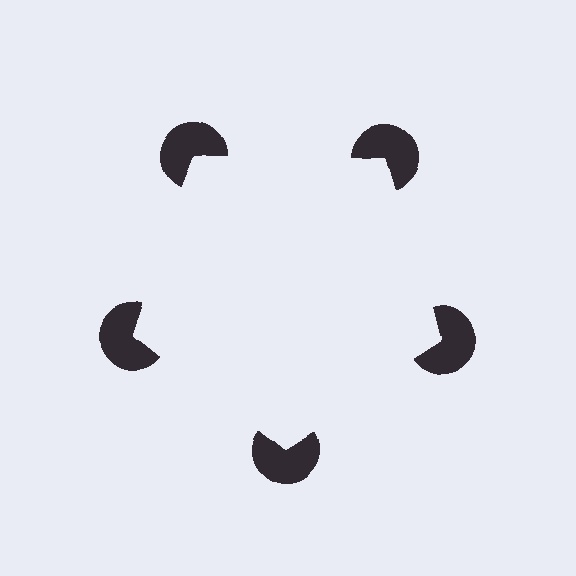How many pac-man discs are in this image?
There are 5 — one at each vertex of the illusory pentagon.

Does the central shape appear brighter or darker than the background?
It typically appears slightly brighter than the background, even though no actual brightness change is drawn.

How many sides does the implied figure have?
5 sides.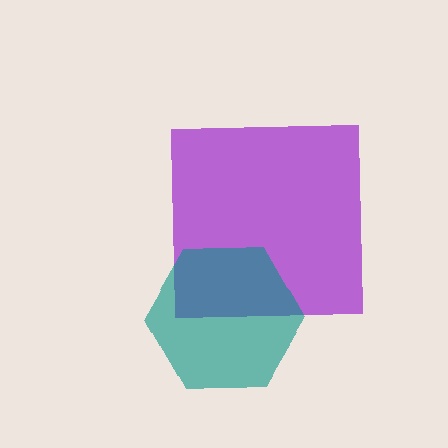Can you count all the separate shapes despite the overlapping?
Yes, there are 2 separate shapes.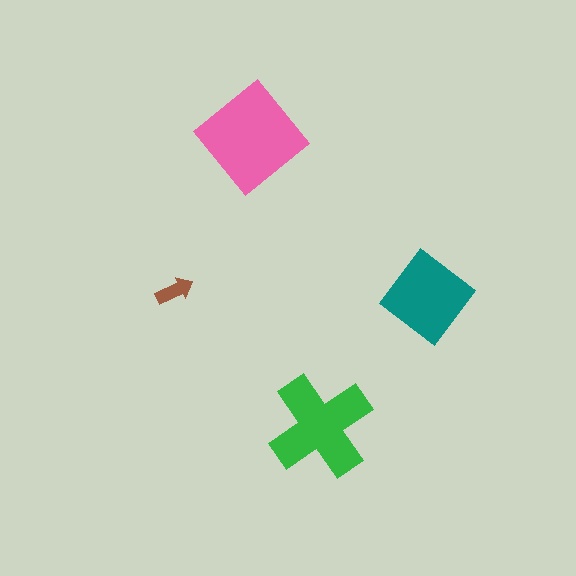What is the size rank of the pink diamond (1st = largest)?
1st.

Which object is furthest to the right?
The teal diamond is rightmost.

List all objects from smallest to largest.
The brown arrow, the teal diamond, the green cross, the pink diamond.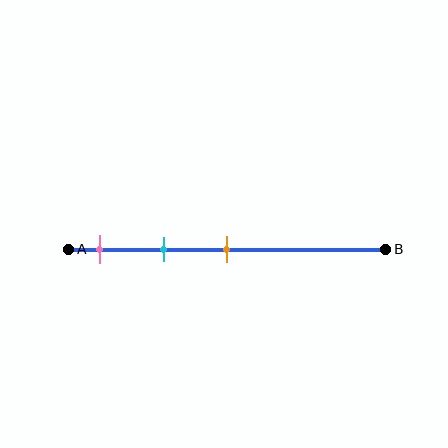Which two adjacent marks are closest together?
The pink and cyan marks are the closest adjacent pair.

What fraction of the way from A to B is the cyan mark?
The cyan mark is approximately 30% (0.3) of the way from A to B.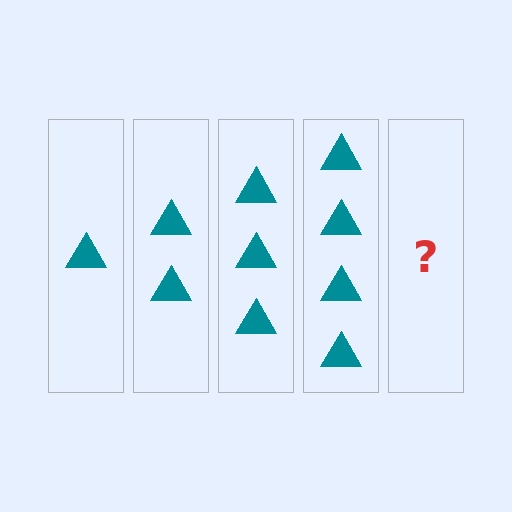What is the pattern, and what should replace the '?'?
The pattern is that each step adds one more triangle. The '?' should be 5 triangles.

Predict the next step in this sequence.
The next step is 5 triangles.